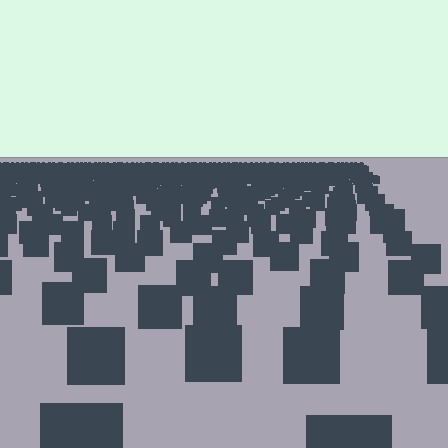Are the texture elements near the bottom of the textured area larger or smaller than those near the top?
Larger. Near the bottom, elements are closer to the viewer and appear at a bigger on-screen size.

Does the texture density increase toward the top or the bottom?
Density increases toward the top.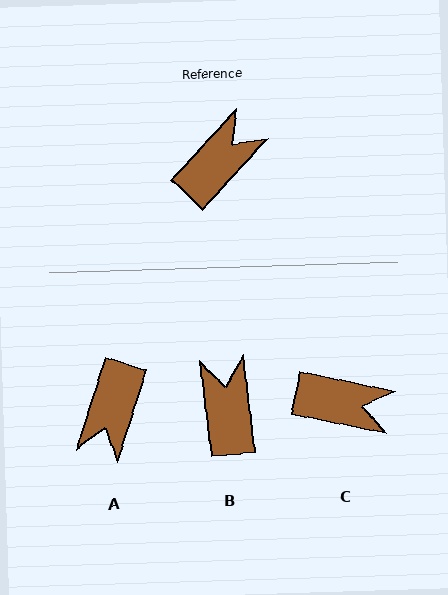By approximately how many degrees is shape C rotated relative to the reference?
Approximately 59 degrees clockwise.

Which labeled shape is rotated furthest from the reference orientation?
A, about 155 degrees away.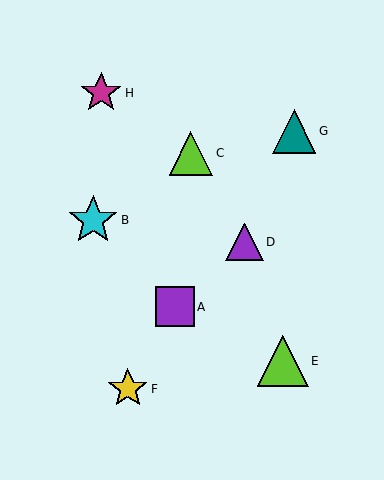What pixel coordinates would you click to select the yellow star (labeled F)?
Click at (128, 389) to select the yellow star F.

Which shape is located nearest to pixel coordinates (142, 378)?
The yellow star (labeled F) at (128, 389) is nearest to that location.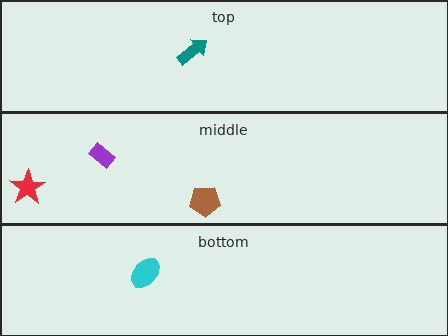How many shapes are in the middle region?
3.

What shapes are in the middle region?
The brown pentagon, the purple rectangle, the red star.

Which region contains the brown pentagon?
The middle region.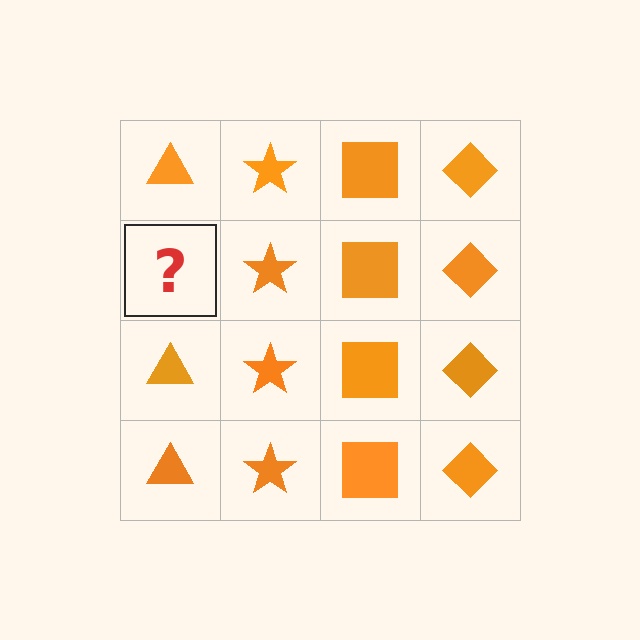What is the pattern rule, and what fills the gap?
The rule is that each column has a consistent shape. The gap should be filled with an orange triangle.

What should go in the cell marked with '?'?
The missing cell should contain an orange triangle.